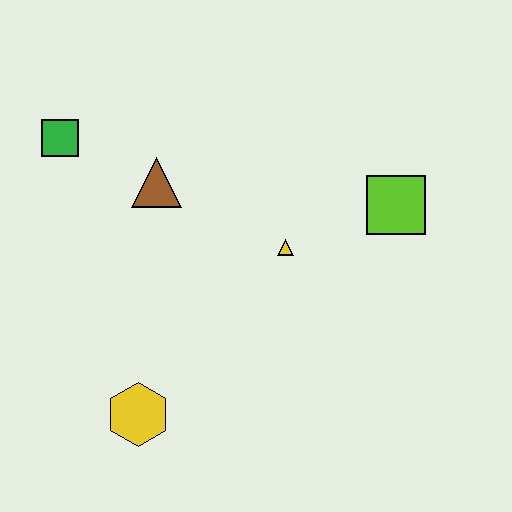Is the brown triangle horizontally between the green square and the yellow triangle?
Yes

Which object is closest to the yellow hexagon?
The yellow triangle is closest to the yellow hexagon.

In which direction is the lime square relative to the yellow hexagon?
The lime square is to the right of the yellow hexagon.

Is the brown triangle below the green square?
Yes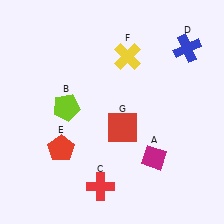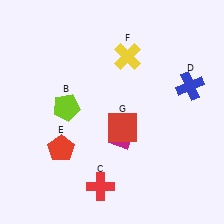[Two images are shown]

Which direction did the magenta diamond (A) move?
The magenta diamond (A) moved left.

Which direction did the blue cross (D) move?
The blue cross (D) moved down.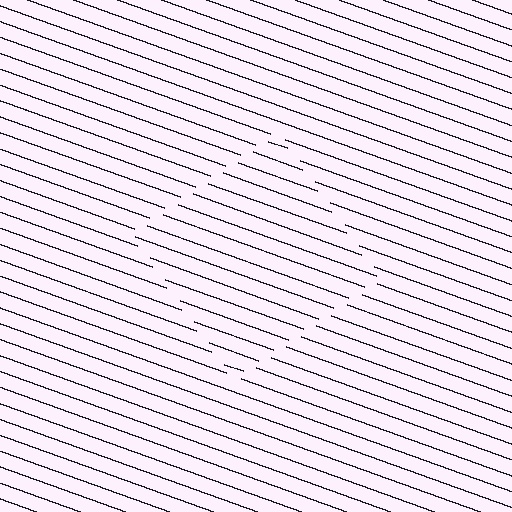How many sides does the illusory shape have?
4 sides — the line-ends trace a square.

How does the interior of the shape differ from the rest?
The interior of the shape contains the same grating, shifted by half a period — the contour is defined by the phase discontinuity where line-ends from the inner and outer gratings abut.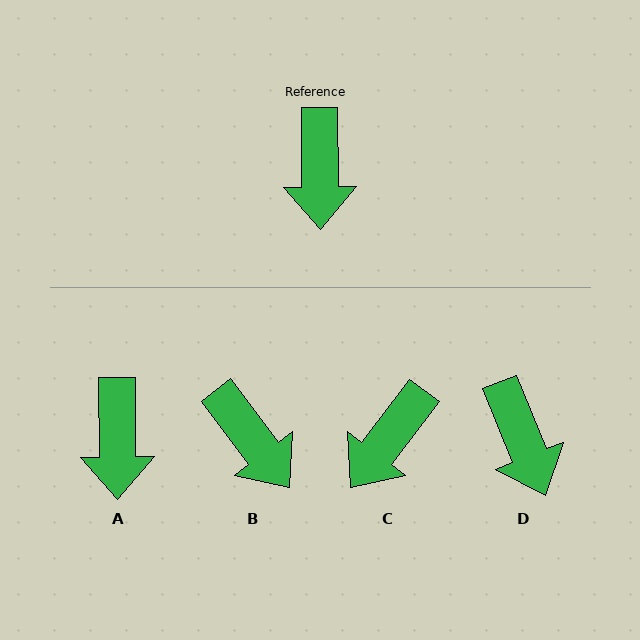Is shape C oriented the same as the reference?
No, it is off by about 38 degrees.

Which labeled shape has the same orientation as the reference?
A.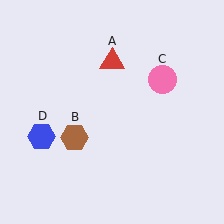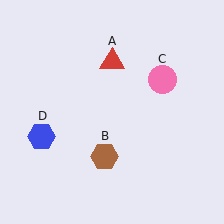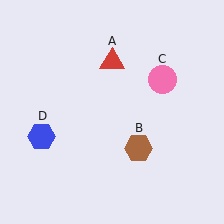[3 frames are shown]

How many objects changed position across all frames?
1 object changed position: brown hexagon (object B).